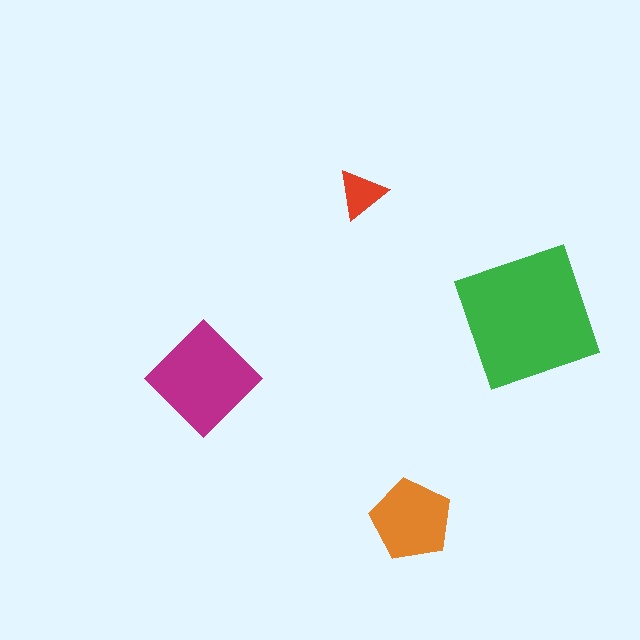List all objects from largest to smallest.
The green square, the magenta diamond, the orange pentagon, the red triangle.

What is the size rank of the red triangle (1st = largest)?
4th.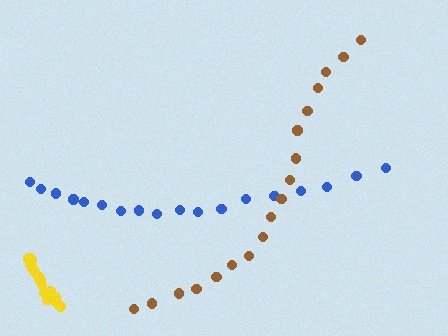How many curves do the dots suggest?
There are 3 distinct paths.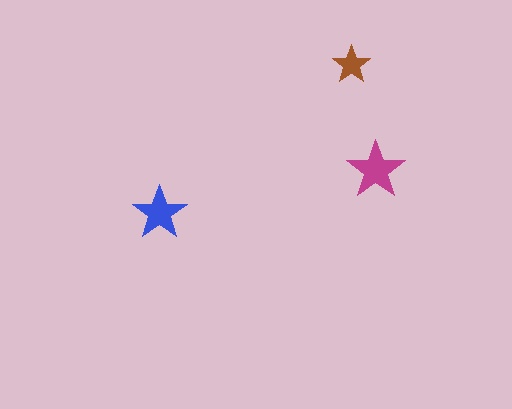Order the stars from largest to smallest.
the magenta one, the blue one, the brown one.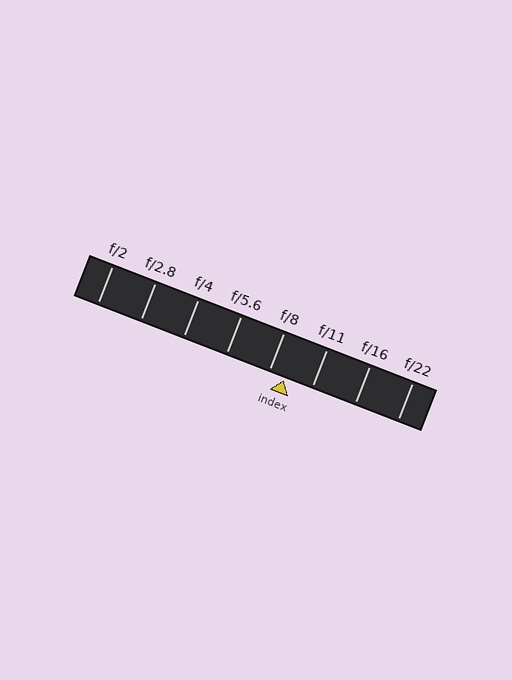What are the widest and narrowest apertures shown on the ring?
The widest aperture shown is f/2 and the narrowest is f/22.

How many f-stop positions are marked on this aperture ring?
There are 8 f-stop positions marked.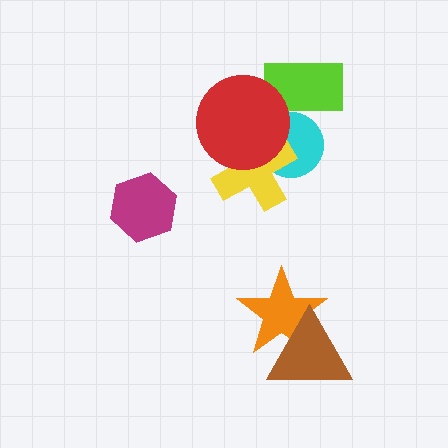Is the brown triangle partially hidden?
No, no other shape covers it.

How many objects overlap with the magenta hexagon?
0 objects overlap with the magenta hexagon.